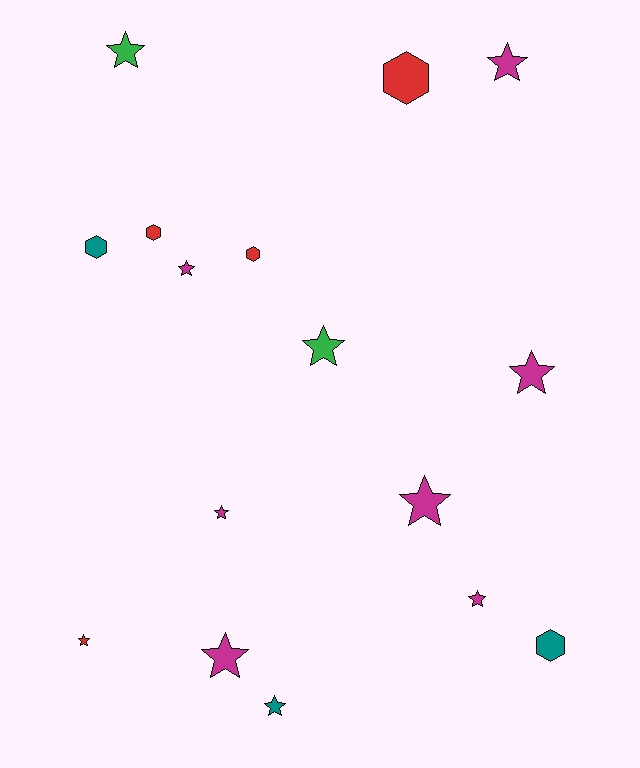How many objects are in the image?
There are 16 objects.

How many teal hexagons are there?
There are 2 teal hexagons.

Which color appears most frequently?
Magenta, with 7 objects.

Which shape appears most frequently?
Star, with 11 objects.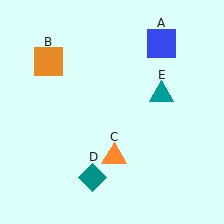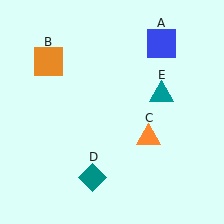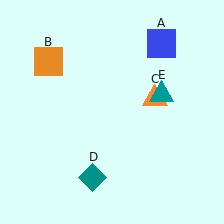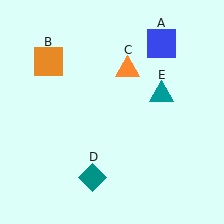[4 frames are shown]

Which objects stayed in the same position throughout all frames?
Blue square (object A) and orange square (object B) and teal diamond (object D) and teal triangle (object E) remained stationary.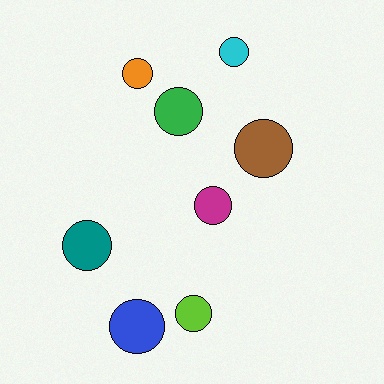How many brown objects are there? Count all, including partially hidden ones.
There is 1 brown object.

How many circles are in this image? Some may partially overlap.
There are 8 circles.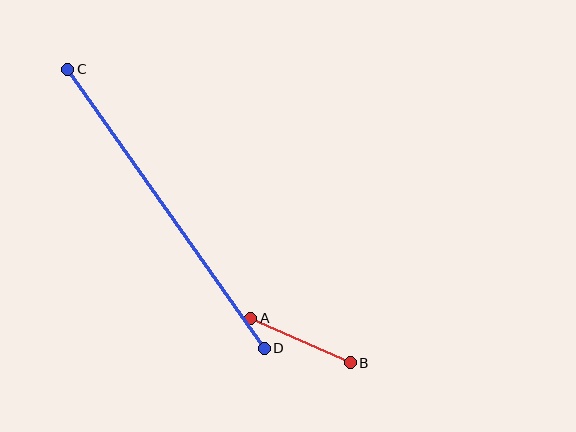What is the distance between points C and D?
The distance is approximately 342 pixels.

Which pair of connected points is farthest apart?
Points C and D are farthest apart.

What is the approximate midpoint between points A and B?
The midpoint is at approximately (300, 341) pixels.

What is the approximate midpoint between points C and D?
The midpoint is at approximately (166, 209) pixels.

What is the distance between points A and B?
The distance is approximately 109 pixels.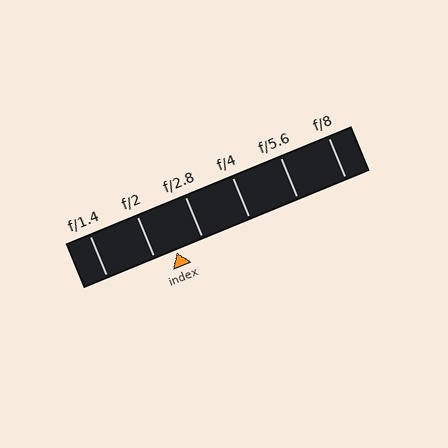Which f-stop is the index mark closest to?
The index mark is closest to f/2.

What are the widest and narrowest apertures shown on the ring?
The widest aperture shown is f/1.4 and the narrowest is f/8.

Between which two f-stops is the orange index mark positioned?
The index mark is between f/2 and f/2.8.